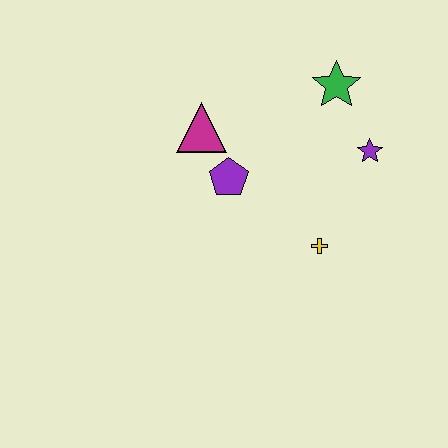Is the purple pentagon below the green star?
Yes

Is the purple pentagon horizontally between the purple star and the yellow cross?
No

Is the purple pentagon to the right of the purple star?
No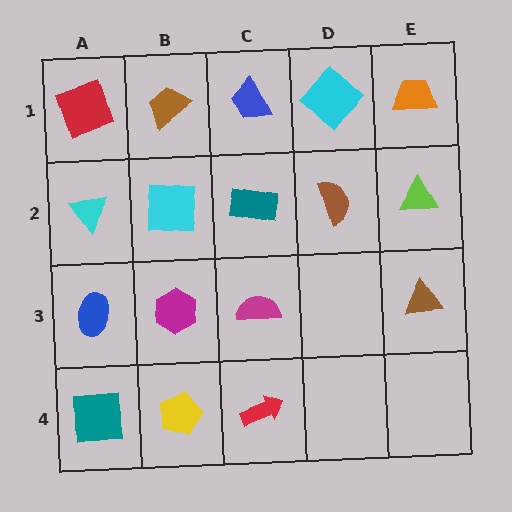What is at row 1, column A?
A red square.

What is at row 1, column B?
A brown trapezoid.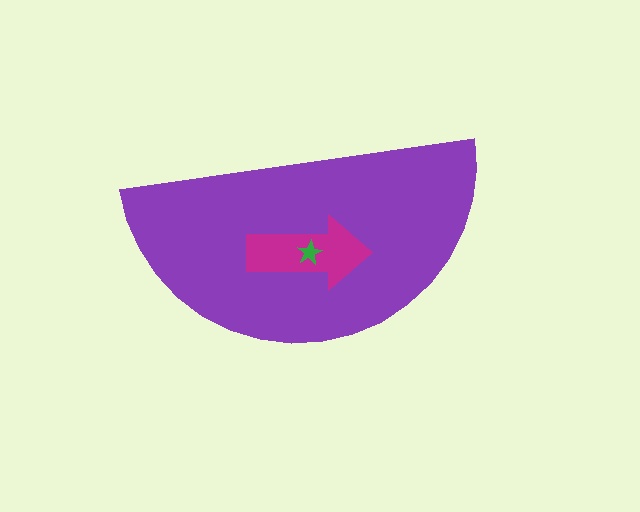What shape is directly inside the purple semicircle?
The magenta arrow.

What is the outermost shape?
The purple semicircle.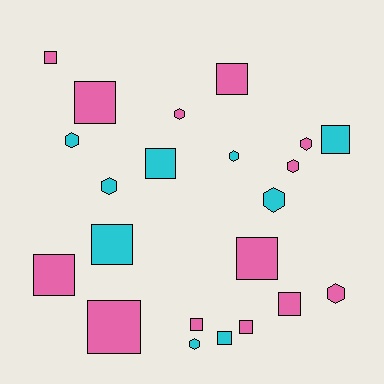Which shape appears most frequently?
Square, with 13 objects.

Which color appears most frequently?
Pink, with 13 objects.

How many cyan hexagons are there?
There are 5 cyan hexagons.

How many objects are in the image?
There are 22 objects.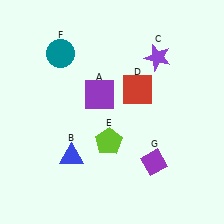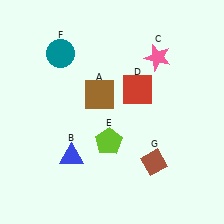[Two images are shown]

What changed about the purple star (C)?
In Image 1, C is purple. In Image 2, it changed to pink.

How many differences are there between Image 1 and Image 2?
There are 3 differences between the two images.